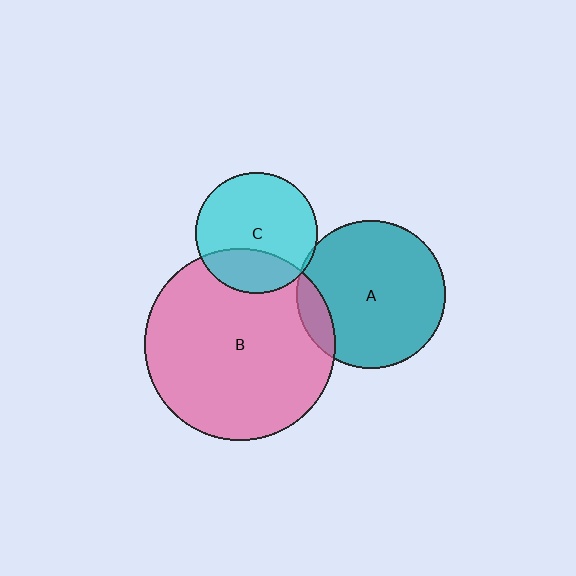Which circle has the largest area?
Circle B (pink).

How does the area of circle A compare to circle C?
Approximately 1.5 times.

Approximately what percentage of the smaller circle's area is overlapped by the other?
Approximately 10%.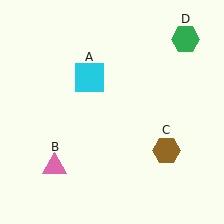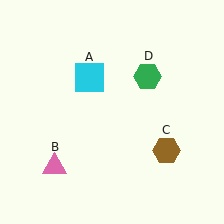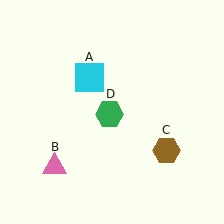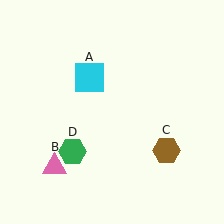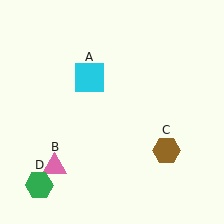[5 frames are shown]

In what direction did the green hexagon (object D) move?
The green hexagon (object D) moved down and to the left.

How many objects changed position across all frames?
1 object changed position: green hexagon (object D).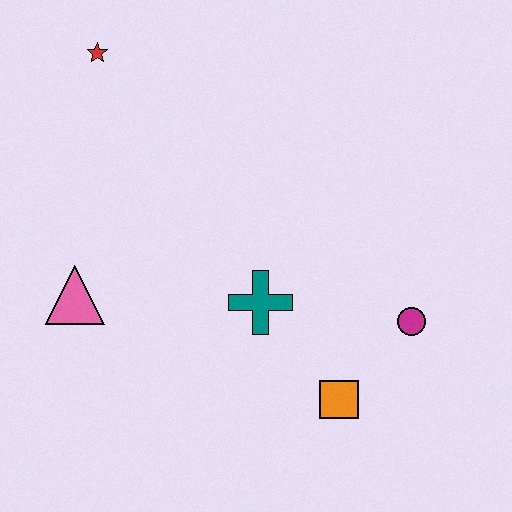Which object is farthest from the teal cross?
The red star is farthest from the teal cross.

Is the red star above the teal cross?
Yes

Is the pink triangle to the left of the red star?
Yes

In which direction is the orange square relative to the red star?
The orange square is below the red star.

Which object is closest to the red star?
The pink triangle is closest to the red star.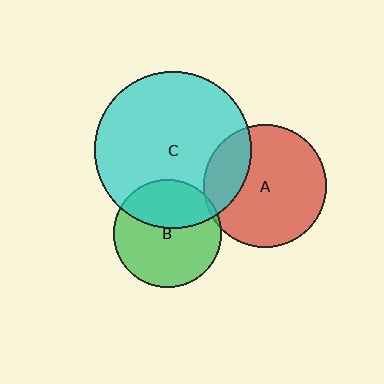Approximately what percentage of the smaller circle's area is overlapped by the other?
Approximately 5%.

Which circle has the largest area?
Circle C (cyan).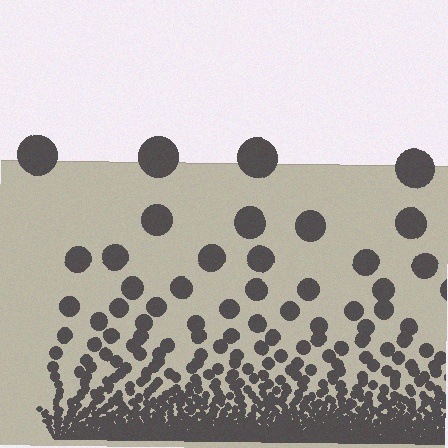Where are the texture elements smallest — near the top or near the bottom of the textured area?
Near the bottom.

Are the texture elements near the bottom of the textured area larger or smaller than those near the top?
Smaller. The gradient is inverted — elements near the bottom are smaller and denser.